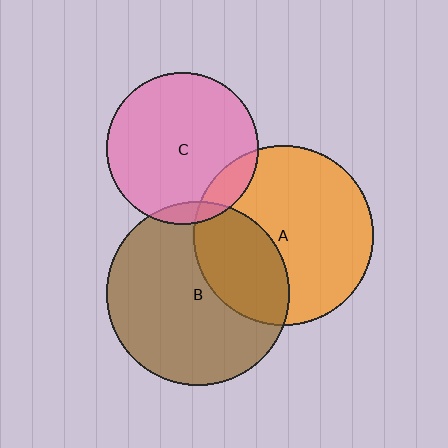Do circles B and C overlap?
Yes.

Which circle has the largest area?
Circle B (brown).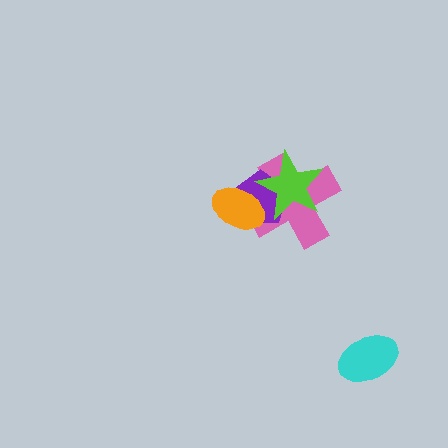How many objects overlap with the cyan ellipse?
0 objects overlap with the cyan ellipse.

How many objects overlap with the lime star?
3 objects overlap with the lime star.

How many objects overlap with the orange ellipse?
3 objects overlap with the orange ellipse.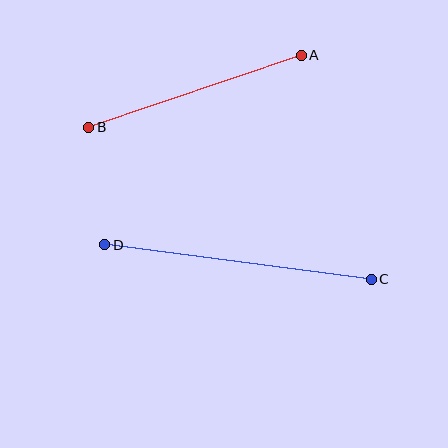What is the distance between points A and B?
The distance is approximately 224 pixels.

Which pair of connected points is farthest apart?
Points C and D are farthest apart.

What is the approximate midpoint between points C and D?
The midpoint is at approximately (238, 262) pixels.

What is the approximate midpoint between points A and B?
The midpoint is at approximately (195, 91) pixels.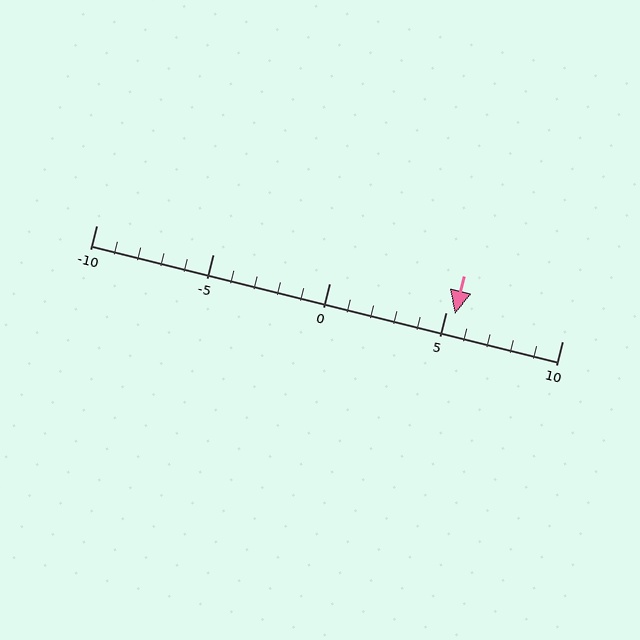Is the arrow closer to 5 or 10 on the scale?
The arrow is closer to 5.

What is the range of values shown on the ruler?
The ruler shows values from -10 to 10.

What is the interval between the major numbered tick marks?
The major tick marks are spaced 5 units apart.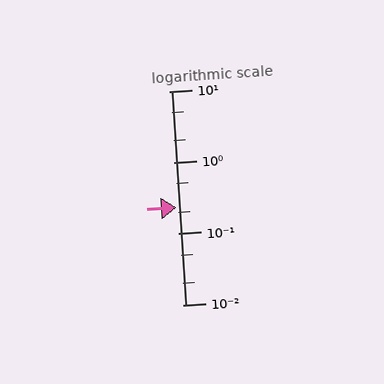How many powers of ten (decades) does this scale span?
The scale spans 3 decades, from 0.01 to 10.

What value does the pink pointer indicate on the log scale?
The pointer indicates approximately 0.23.